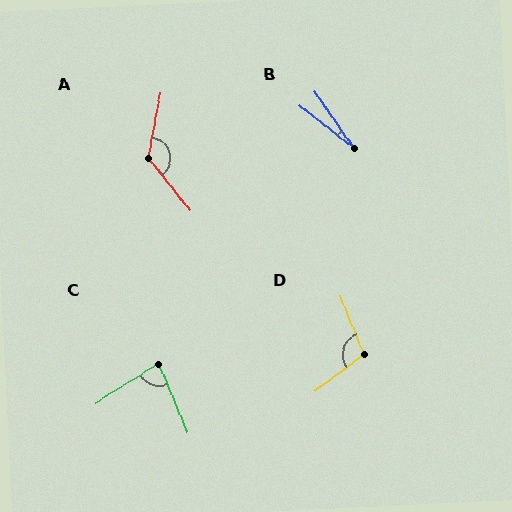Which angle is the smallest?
B, at approximately 17 degrees.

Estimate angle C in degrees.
Approximately 81 degrees.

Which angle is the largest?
A, at approximately 130 degrees.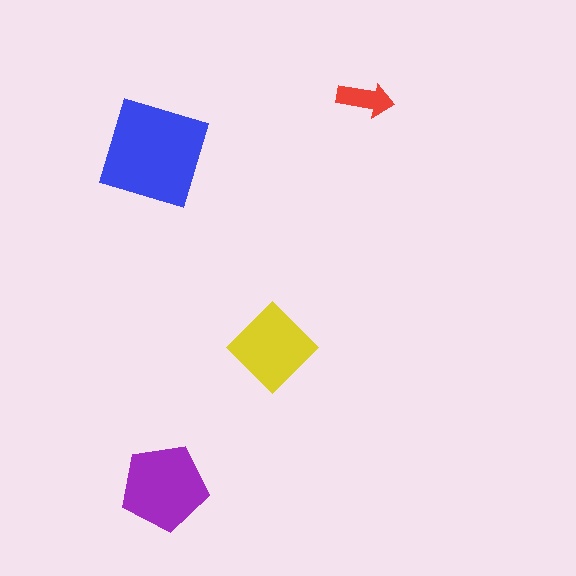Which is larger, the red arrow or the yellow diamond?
The yellow diamond.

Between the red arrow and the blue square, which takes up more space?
The blue square.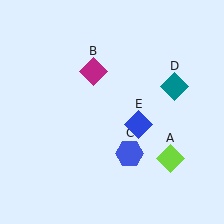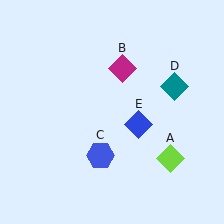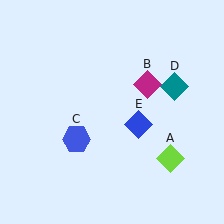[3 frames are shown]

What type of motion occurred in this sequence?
The magenta diamond (object B), blue hexagon (object C) rotated clockwise around the center of the scene.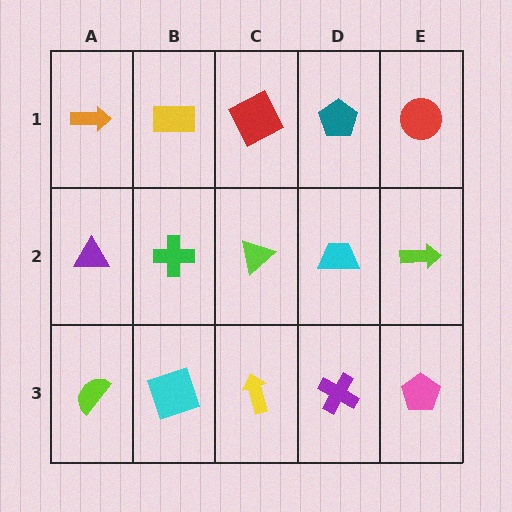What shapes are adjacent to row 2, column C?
A red square (row 1, column C), a yellow arrow (row 3, column C), a green cross (row 2, column B), a cyan trapezoid (row 2, column D).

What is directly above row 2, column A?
An orange arrow.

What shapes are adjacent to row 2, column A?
An orange arrow (row 1, column A), a lime semicircle (row 3, column A), a green cross (row 2, column B).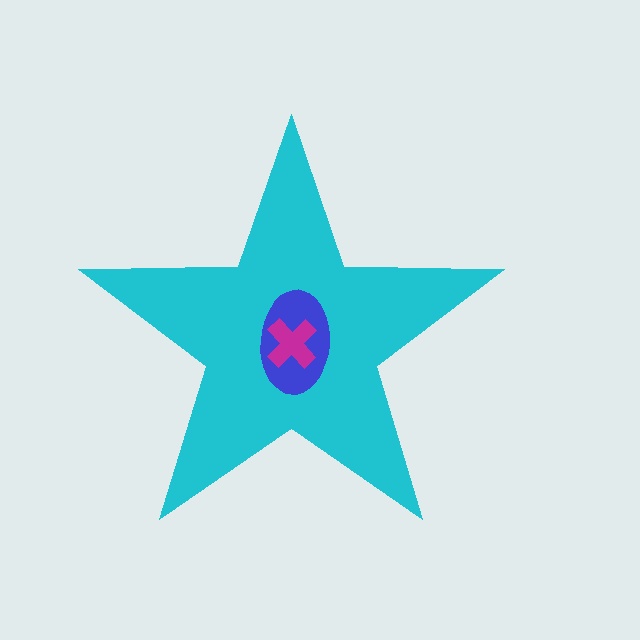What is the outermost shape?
The cyan star.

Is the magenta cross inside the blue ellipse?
Yes.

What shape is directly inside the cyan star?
The blue ellipse.